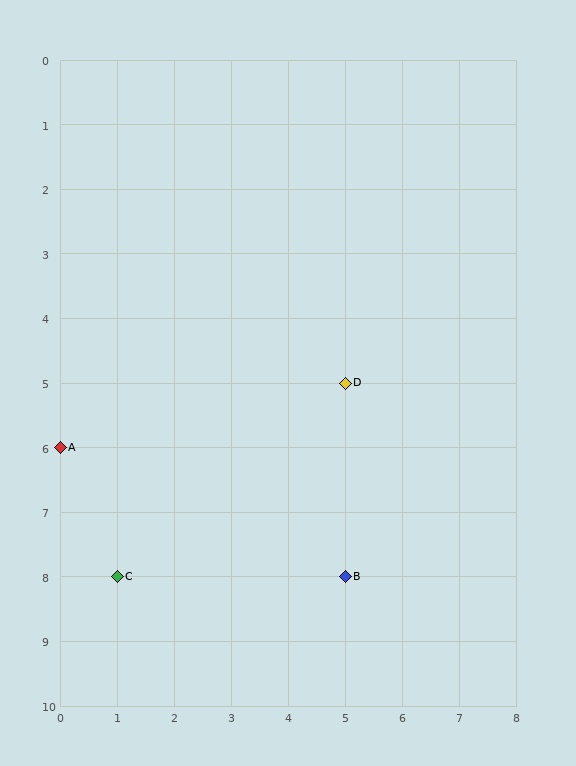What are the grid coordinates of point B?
Point B is at grid coordinates (5, 8).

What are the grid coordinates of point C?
Point C is at grid coordinates (1, 8).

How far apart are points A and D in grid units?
Points A and D are 5 columns and 1 row apart (about 5.1 grid units diagonally).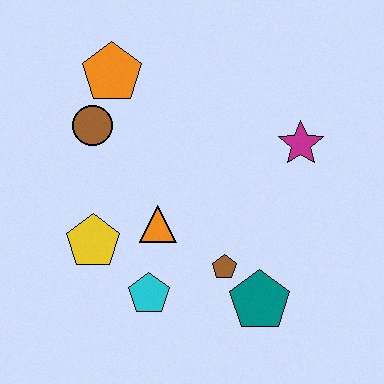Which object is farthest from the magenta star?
The yellow pentagon is farthest from the magenta star.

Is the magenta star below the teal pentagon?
No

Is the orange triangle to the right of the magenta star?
No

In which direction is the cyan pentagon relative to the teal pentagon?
The cyan pentagon is to the left of the teal pentagon.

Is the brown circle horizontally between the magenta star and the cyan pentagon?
No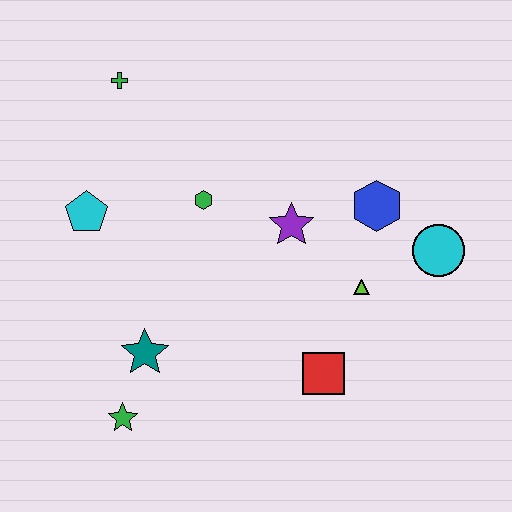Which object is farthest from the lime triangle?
The green cross is farthest from the lime triangle.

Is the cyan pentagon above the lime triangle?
Yes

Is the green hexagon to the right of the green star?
Yes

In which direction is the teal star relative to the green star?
The teal star is above the green star.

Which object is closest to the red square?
The lime triangle is closest to the red square.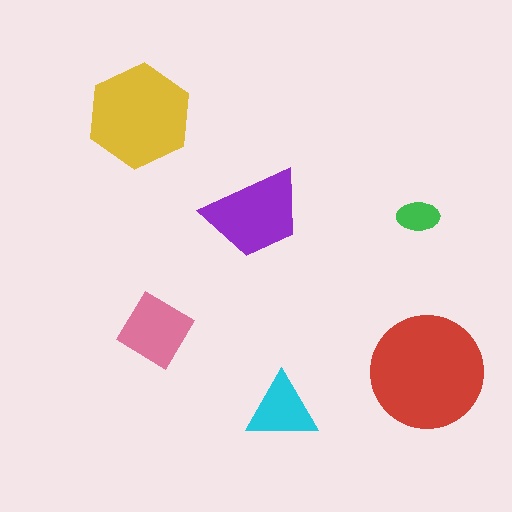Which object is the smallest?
The green ellipse.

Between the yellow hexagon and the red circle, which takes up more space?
The red circle.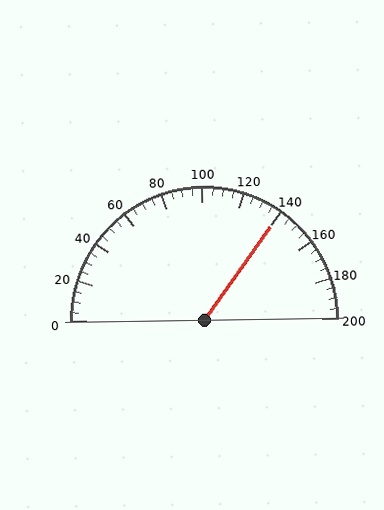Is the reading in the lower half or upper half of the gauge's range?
The reading is in the upper half of the range (0 to 200).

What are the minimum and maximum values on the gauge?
The gauge ranges from 0 to 200.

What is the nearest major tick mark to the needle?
The nearest major tick mark is 140.